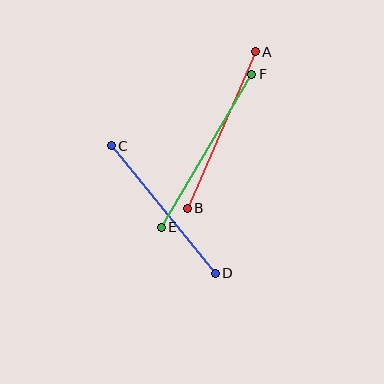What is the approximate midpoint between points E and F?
The midpoint is at approximately (206, 151) pixels.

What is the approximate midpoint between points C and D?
The midpoint is at approximately (163, 210) pixels.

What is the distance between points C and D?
The distance is approximately 164 pixels.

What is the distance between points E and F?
The distance is approximately 178 pixels.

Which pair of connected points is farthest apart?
Points E and F are farthest apart.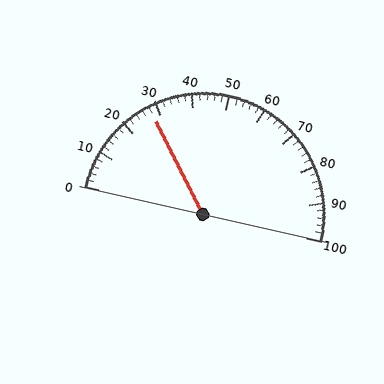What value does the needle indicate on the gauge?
The needle indicates approximately 28.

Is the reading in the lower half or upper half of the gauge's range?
The reading is in the lower half of the range (0 to 100).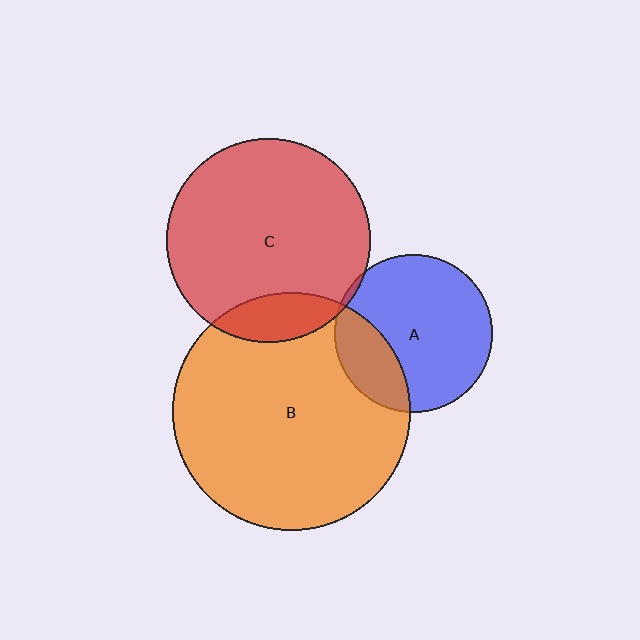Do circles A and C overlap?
Yes.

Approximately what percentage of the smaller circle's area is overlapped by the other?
Approximately 5%.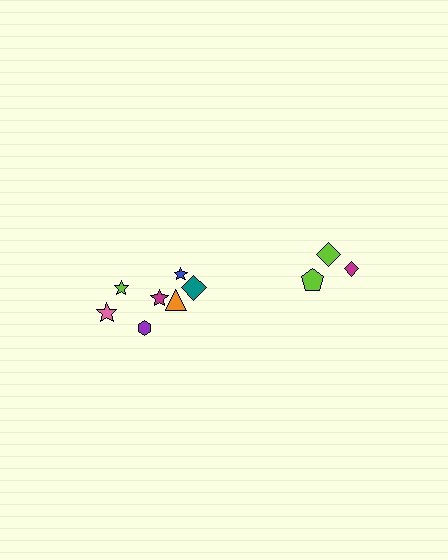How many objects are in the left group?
There are 7 objects.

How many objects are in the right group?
There are 3 objects.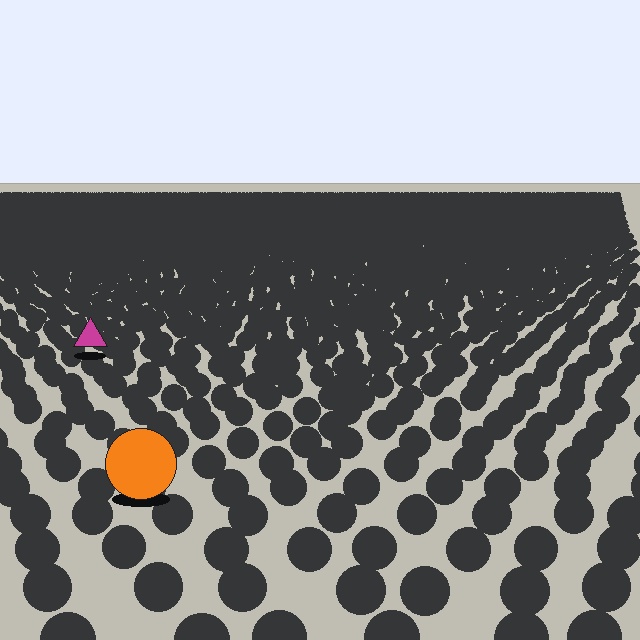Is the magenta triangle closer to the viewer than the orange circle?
No. The orange circle is closer — you can tell from the texture gradient: the ground texture is coarser near it.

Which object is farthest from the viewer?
The magenta triangle is farthest from the viewer. It appears smaller and the ground texture around it is denser.